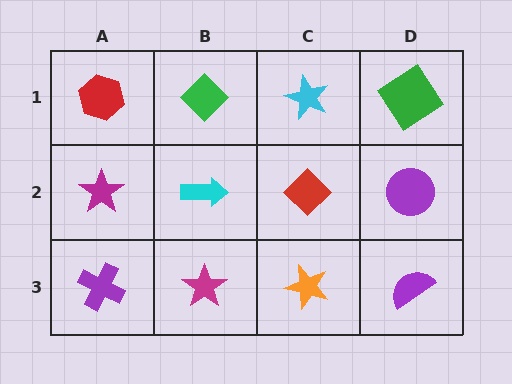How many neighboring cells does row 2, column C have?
4.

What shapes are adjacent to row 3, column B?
A cyan arrow (row 2, column B), a purple cross (row 3, column A), an orange star (row 3, column C).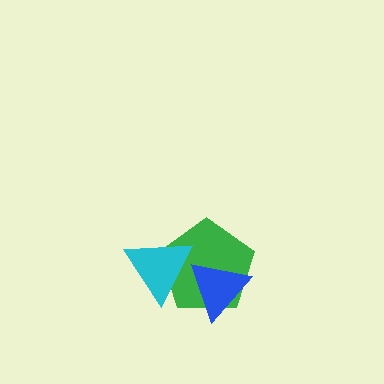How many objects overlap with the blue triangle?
2 objects overlap with the blue triangle.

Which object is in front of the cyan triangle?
The blue triangle is in front of the cyan triangle.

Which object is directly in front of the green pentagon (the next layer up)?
The cyan triangle is directly in front of the green pentagon.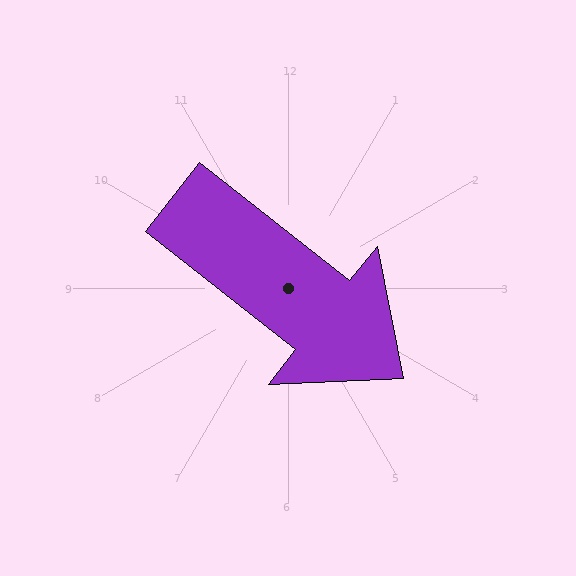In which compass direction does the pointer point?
Southeast.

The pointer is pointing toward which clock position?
Roughly 4 o'clock.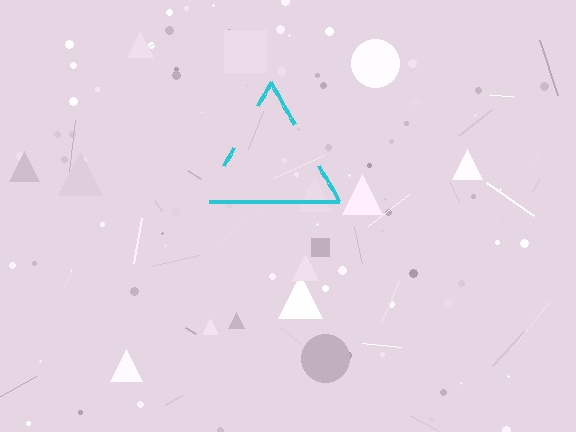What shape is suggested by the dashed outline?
The dashed outline suggests a triangle.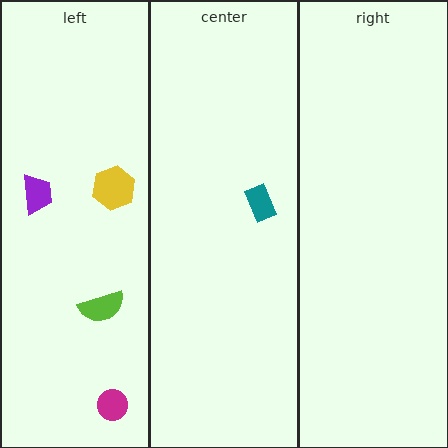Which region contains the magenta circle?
The left region.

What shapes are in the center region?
The teal rectangle.